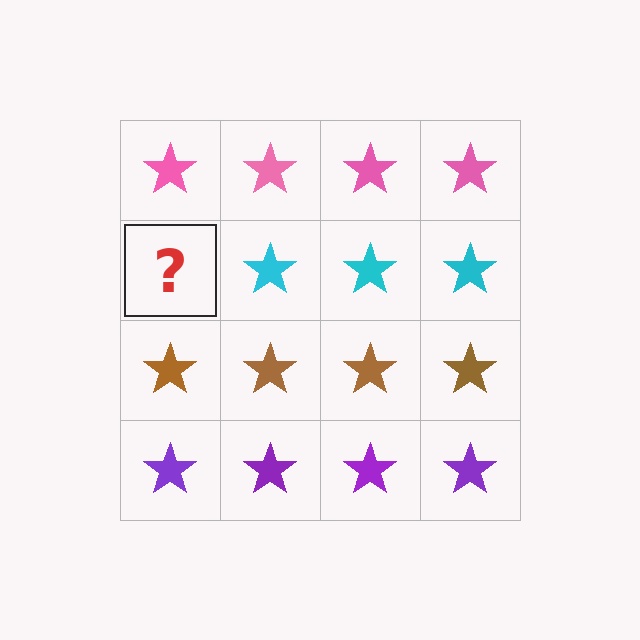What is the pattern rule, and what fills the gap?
The rule is that each row has a consistent color. The gap should be filled with a cyan star.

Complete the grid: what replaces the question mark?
The question mark should be replaced with a cyan star.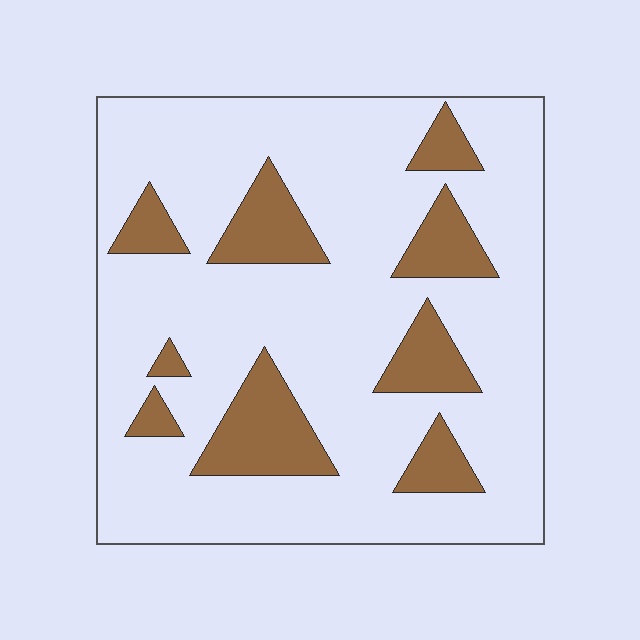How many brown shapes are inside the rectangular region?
9.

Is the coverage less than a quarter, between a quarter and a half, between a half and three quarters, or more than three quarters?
Less than a quarter.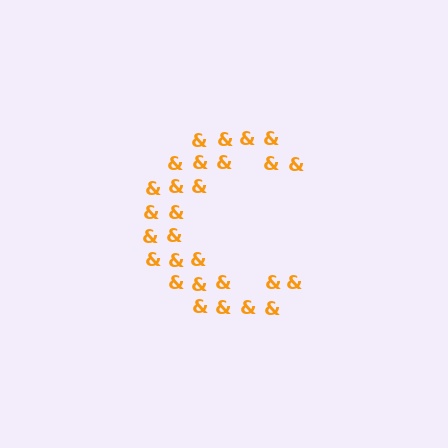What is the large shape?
The large shape is the letter C.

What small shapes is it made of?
It is made of small ampersands.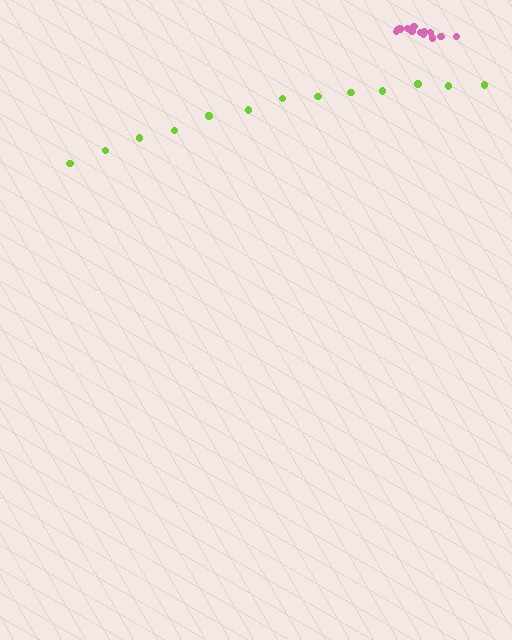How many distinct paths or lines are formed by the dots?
There are 2 distinct paths.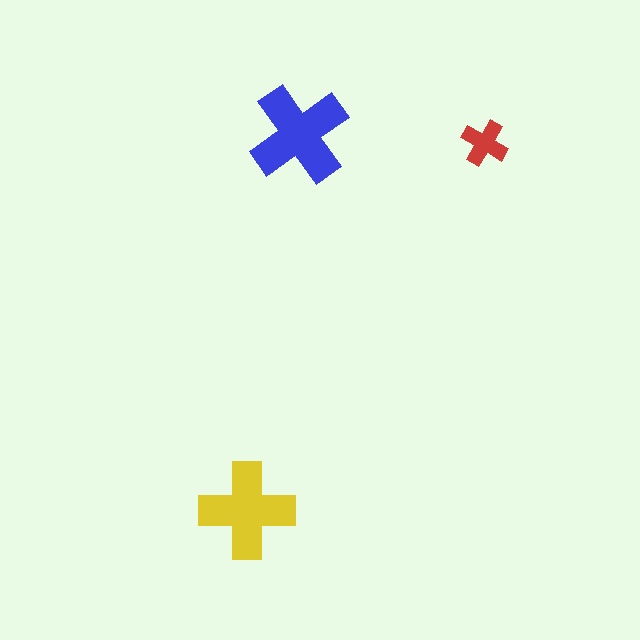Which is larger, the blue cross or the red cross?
The blue one.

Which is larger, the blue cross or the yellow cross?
The blue one.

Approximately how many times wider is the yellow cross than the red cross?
About 2 times wider.